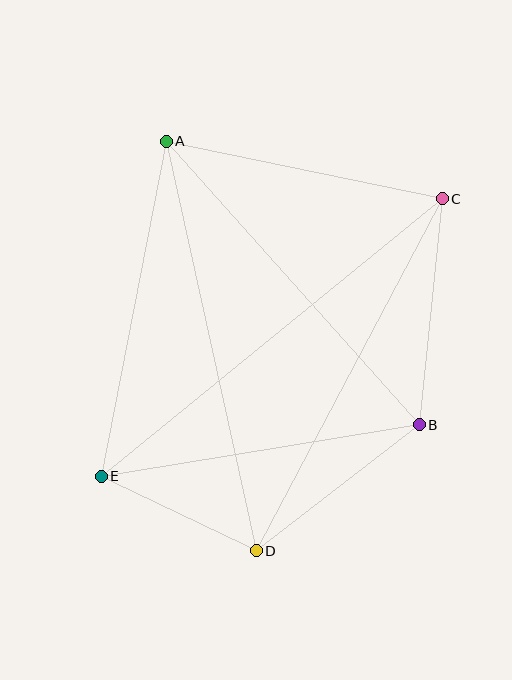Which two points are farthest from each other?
Points C and E are farthest from each other.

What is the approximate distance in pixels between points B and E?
The distance between B and E is approximately 323 pixels.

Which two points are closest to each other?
Points D and E are closest to each other.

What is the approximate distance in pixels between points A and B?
The distance between A and B is approximately 380 pixels.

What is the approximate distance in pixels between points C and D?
The distance between C and D is approximately 398 pixels.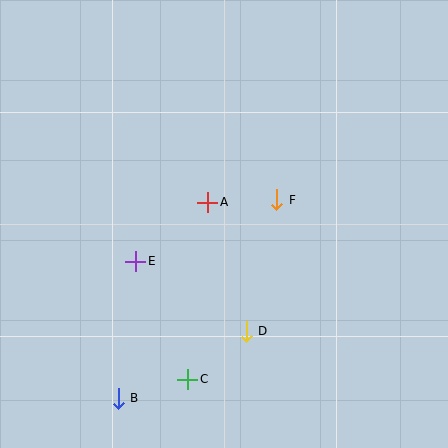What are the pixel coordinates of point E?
Point E is at (136, 261).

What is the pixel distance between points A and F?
The distance between A and F is 69 pixels.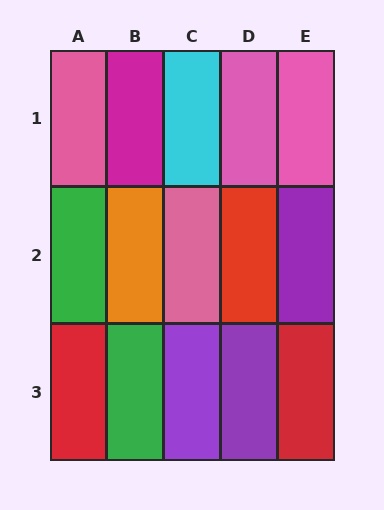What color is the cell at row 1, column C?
Cyan.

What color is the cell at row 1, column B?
Magenta.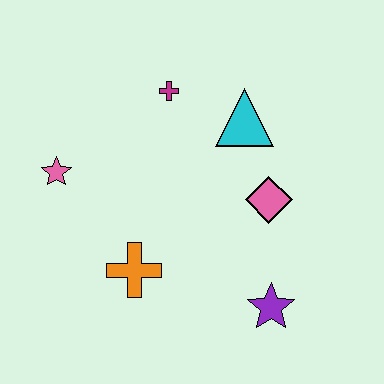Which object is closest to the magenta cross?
The cyan triangle is closest to the magenta cross.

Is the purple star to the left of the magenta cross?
No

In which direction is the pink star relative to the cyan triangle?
The pink star is to the left of the cyan triangle.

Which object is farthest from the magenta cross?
The purple star is farthest from the magenta cross.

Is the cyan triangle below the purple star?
No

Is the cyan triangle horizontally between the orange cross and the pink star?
No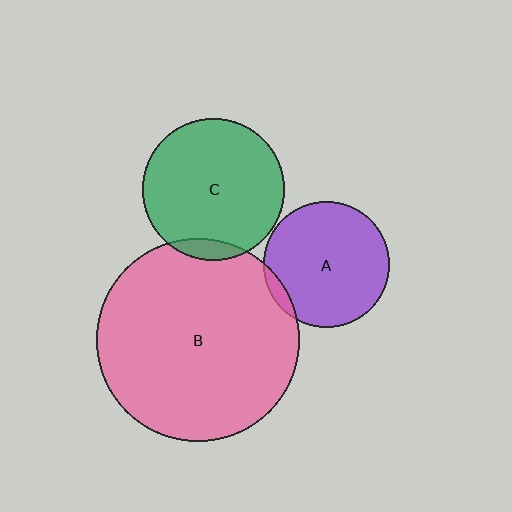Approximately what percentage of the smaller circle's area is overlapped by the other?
Approximately 5%.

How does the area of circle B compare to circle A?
Approximately 2.6 times.